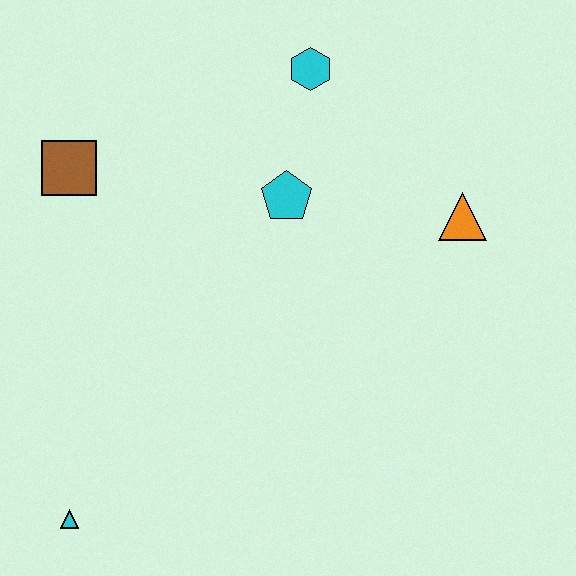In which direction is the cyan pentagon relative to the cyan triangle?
The cyan pentagon is above the cyan triangle.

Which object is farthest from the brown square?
The orange triangle is farthest from the brown square.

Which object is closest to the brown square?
The cyan pentagon is closest to the brown square.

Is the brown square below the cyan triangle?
No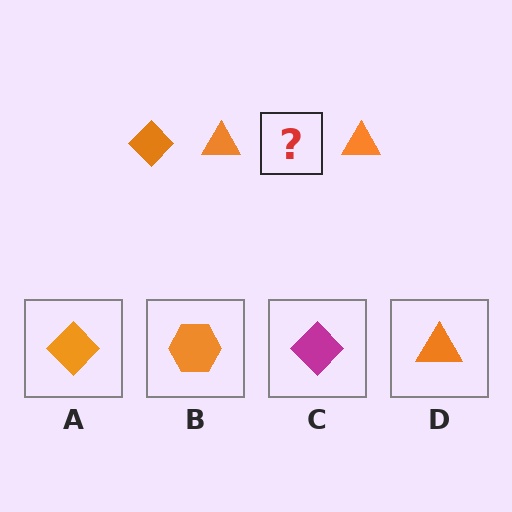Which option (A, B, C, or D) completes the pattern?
A.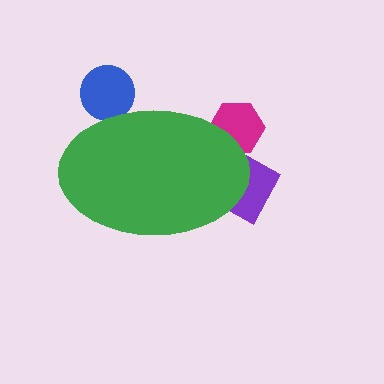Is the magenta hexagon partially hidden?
Yes, the magenta hexagon is partially hidden behind the green ellipse.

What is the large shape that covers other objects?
A green ellipse.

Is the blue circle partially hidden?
Yes, the blue circle is partially hidden behind the green ellipse.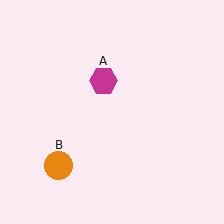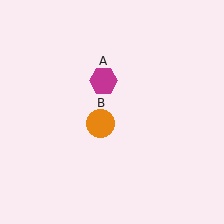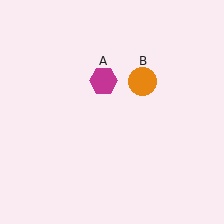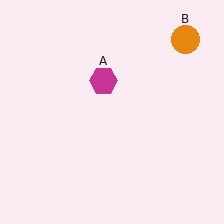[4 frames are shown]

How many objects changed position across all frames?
1 object changed position: orange circle (object B).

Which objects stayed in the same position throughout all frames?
Magenta hexagon (object A) remained stationary.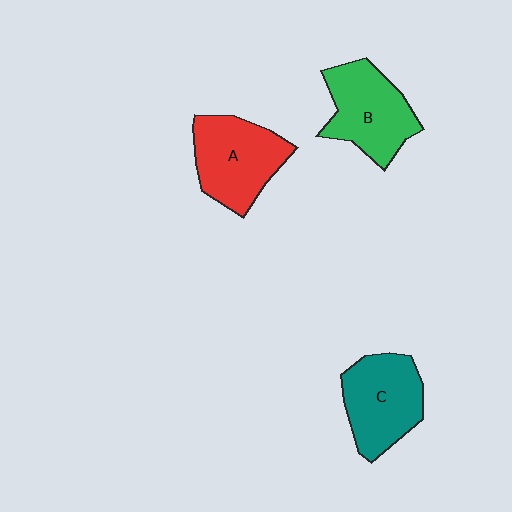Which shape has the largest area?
Shape A (red).